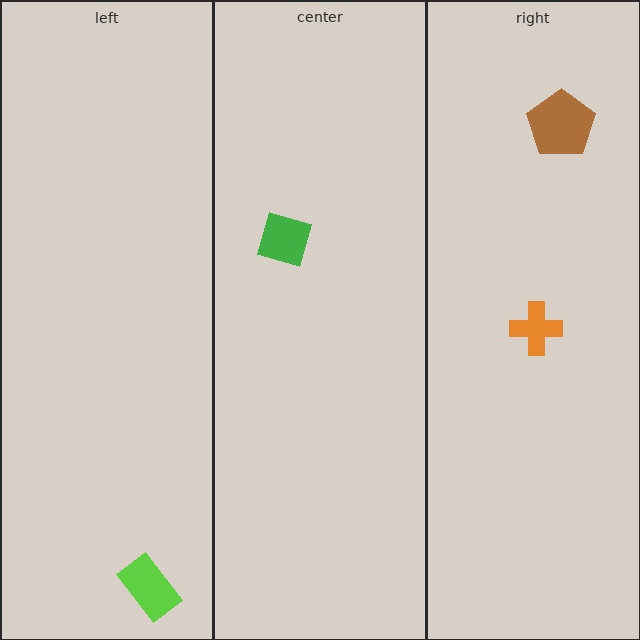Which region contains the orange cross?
The right region.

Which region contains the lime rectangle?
The left region.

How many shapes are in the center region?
1.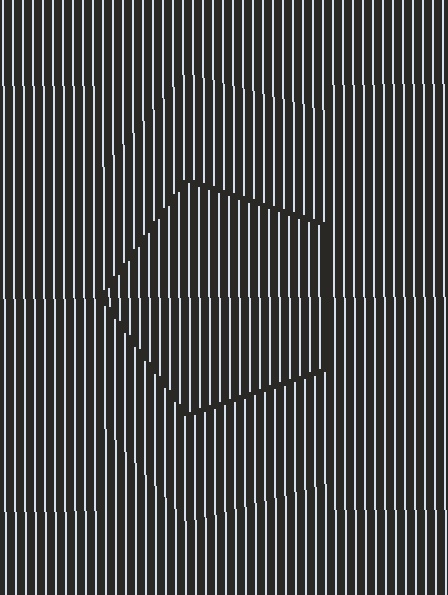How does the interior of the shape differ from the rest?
The interior of the shape contains the same grating, shifted by half a period — the contour is defined by the phase discontinuity where line-ends from the inner and outer gratings abut.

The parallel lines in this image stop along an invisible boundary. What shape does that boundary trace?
An illusory pentagon. The interior of the shape contains the same grating, shifted by half a period — the contour is defined by the phase discontinuity where line-ends from the inner and outer gratings abut.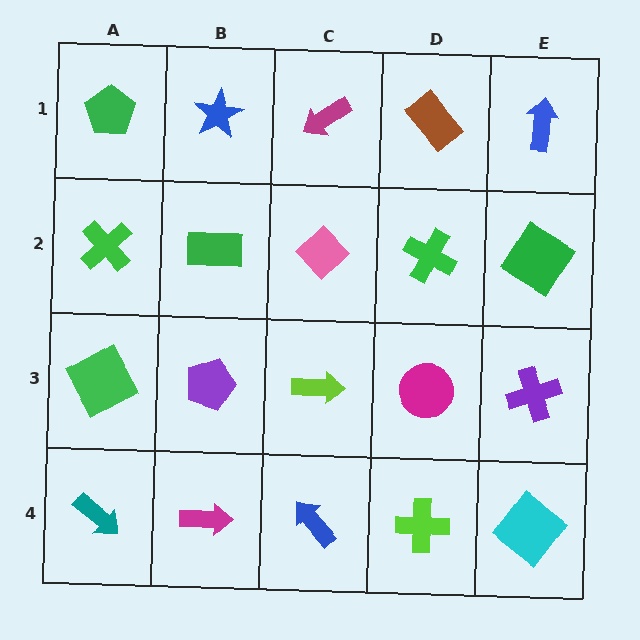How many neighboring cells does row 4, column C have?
3.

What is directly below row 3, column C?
A blue arrow.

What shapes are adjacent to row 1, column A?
A green cross (row 2, column A), a blue star (row 1, column B).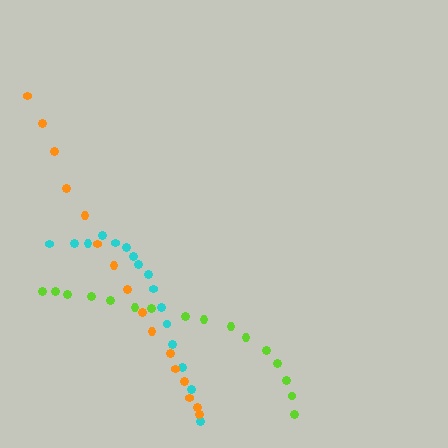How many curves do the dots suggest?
There are 3 distinct paths.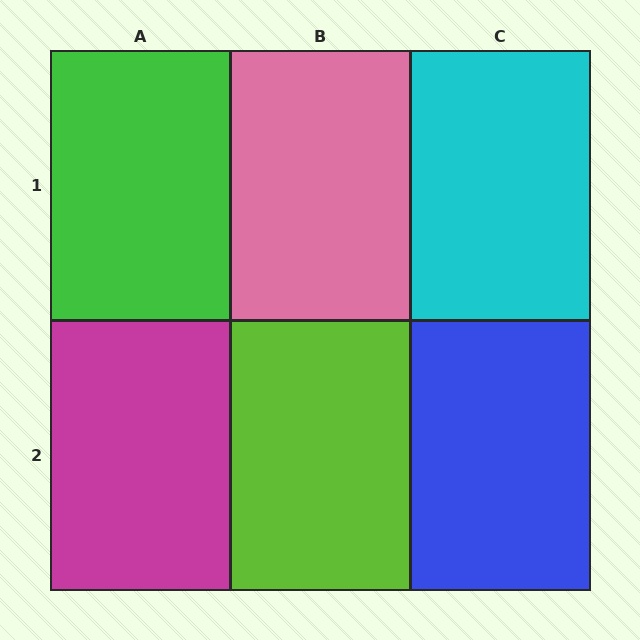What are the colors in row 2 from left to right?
Magenta, lime, blue.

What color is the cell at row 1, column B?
Pink.